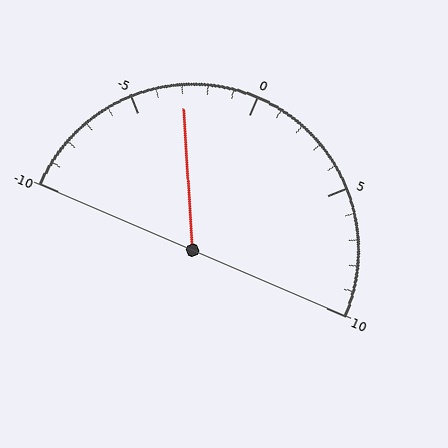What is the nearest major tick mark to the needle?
The nearest major tick mark is -5.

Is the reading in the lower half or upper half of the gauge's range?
The reading is in the lower half of the range (-10 to 10).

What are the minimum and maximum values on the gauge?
The gauge ranges from -10 to 10.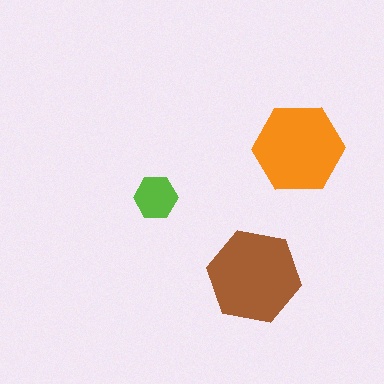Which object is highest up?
The orange hexagon is topmost.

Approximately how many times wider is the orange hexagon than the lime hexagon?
About 2 times wider.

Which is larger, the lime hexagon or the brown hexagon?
The brown one.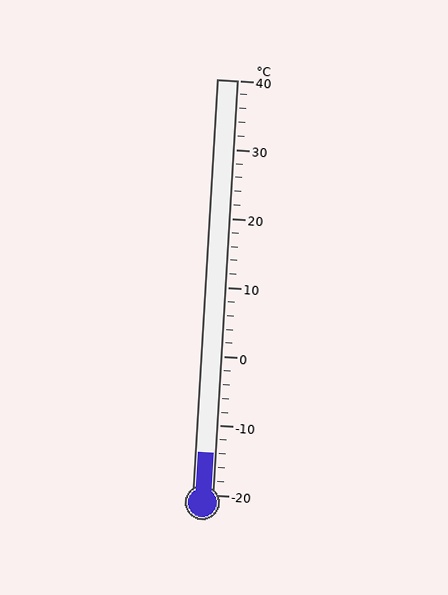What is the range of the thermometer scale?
The thermometer scale ranges from -20°C to 40°C.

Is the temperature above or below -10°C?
The temperature is below -10°C.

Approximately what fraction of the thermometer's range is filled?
The thermometer is filled to approximately 10% of its range.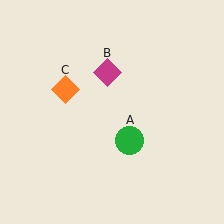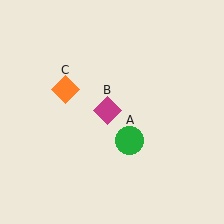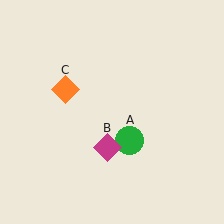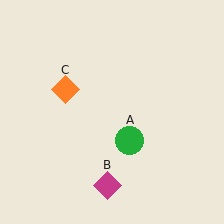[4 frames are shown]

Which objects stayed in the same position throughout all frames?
Green circle (object A) and orange diamond (object C) remained stationary.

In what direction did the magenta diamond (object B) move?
The magenta diamond (object B) moved down.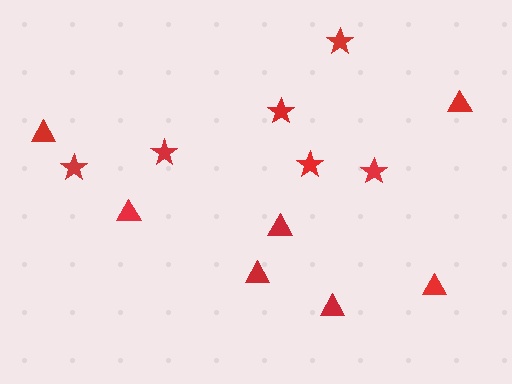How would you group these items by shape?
There are 2 groups: one group of triangles (7) and one group of stars (6).